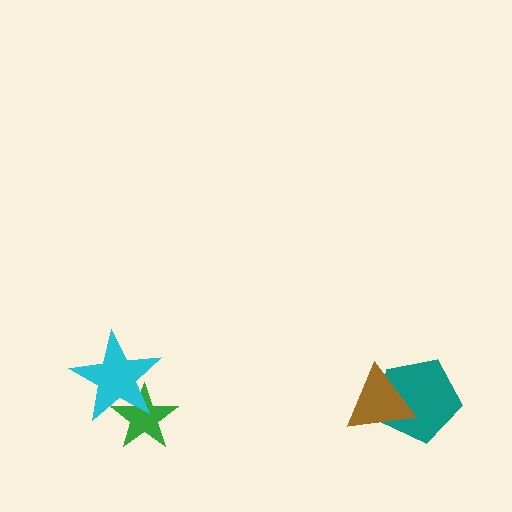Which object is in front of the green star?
The cyan star is in front of the green star.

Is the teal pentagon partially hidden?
Yes, it is partially covered by another shape.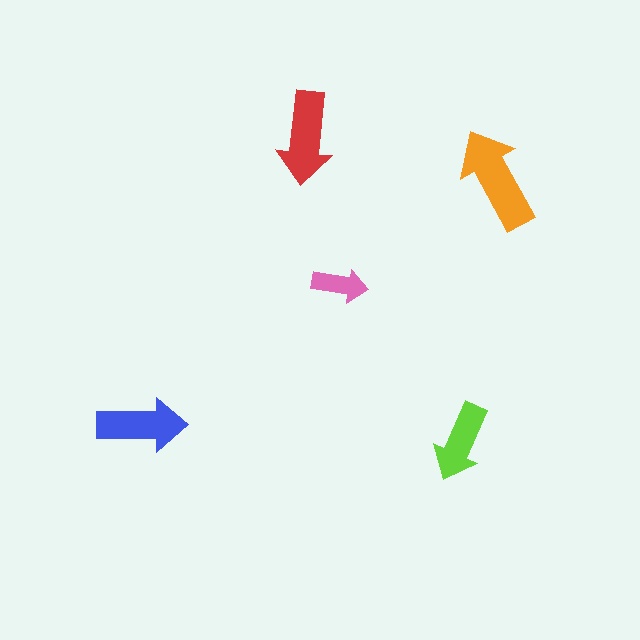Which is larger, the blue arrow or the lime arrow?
The blue one.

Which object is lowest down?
The lime arrow is bottommost.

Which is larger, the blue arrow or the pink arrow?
The blue one.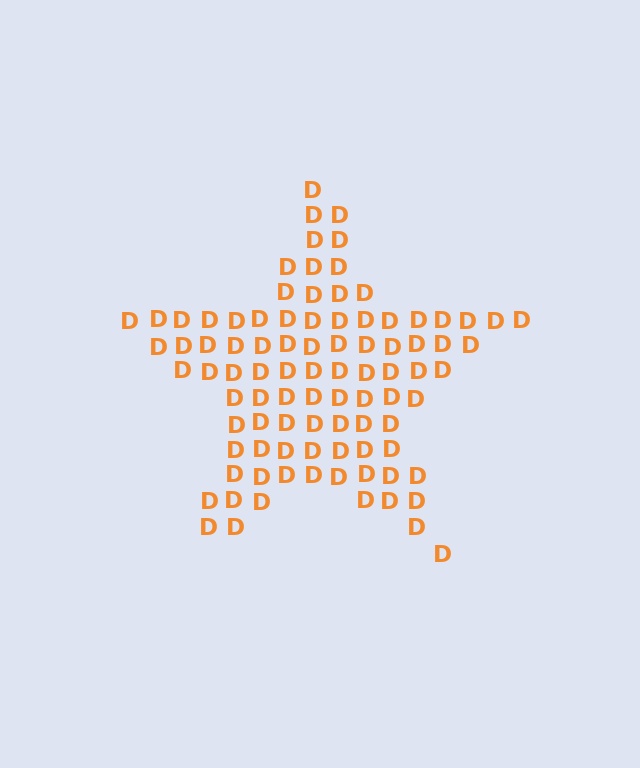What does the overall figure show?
The overall figure shows a star.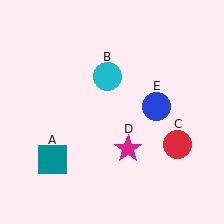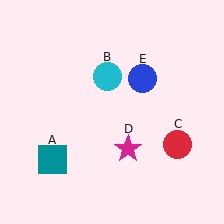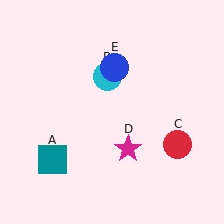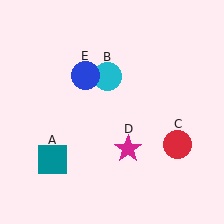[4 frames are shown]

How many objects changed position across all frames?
1 object changed position: blue circle (object E).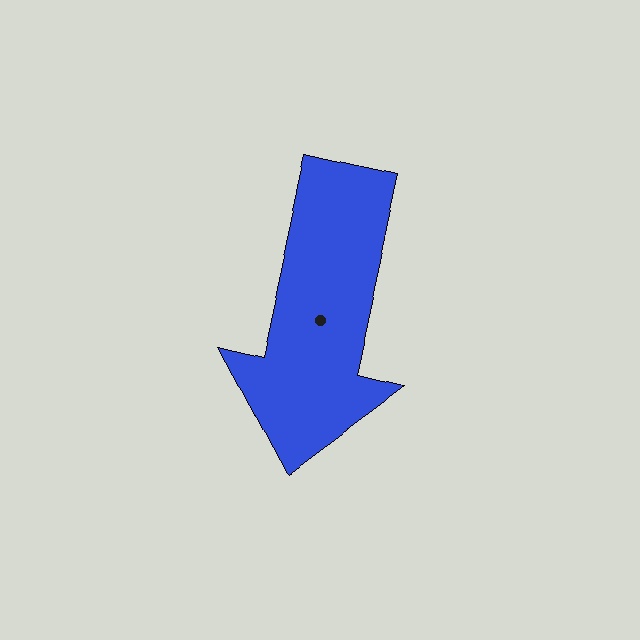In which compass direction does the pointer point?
South.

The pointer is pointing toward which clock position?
Roughly 6 o'clock.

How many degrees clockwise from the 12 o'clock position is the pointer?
Approximately 192 degrees.